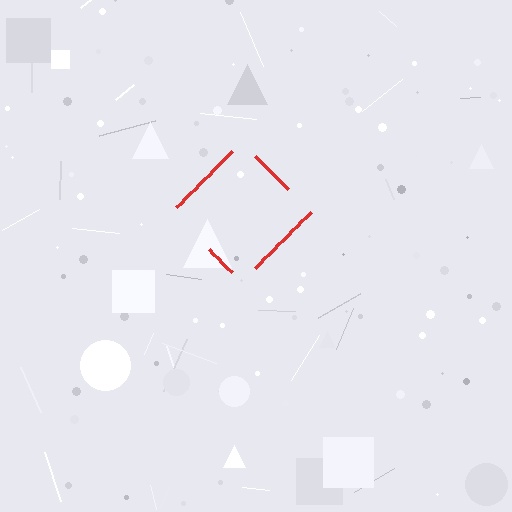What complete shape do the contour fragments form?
The contour fragments form a diamond.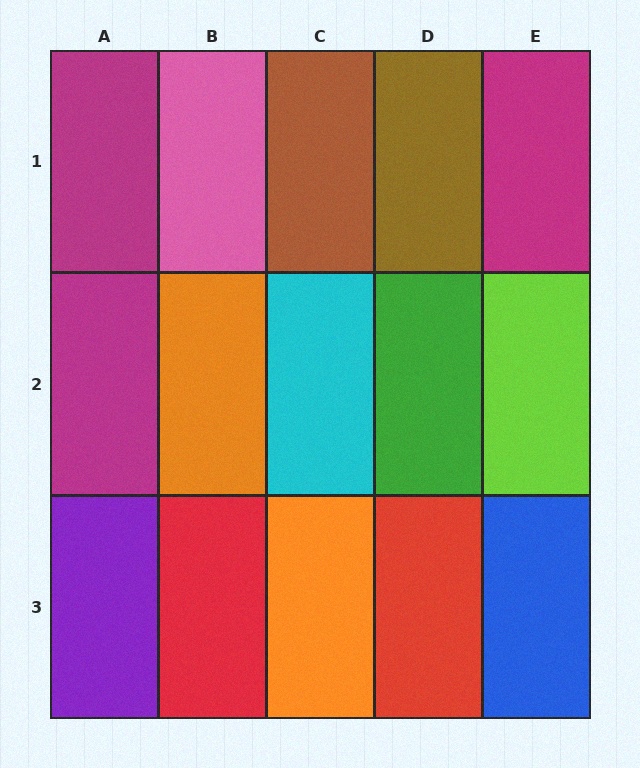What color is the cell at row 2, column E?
Lime.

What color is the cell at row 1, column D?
Brown.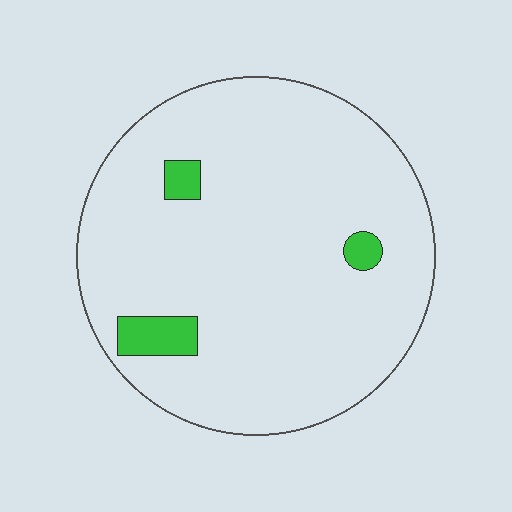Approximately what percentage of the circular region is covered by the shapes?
Approximately 5%.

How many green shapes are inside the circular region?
3.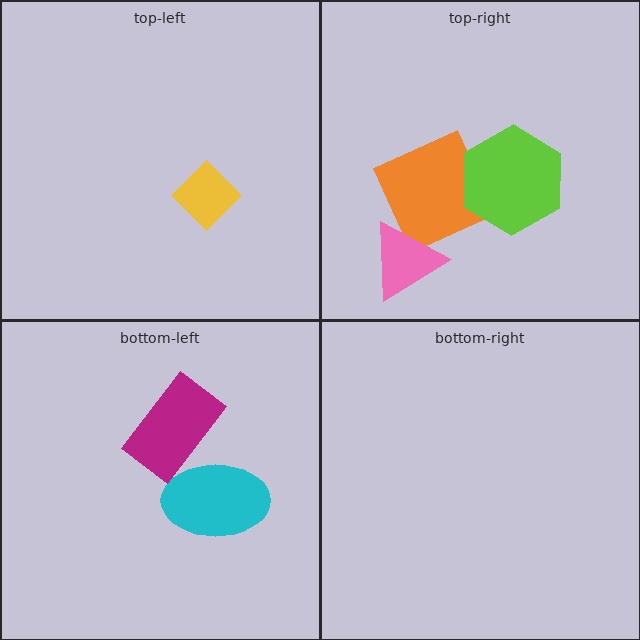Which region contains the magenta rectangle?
The bottom-left region.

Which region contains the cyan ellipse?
The bottom-left region.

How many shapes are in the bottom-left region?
2.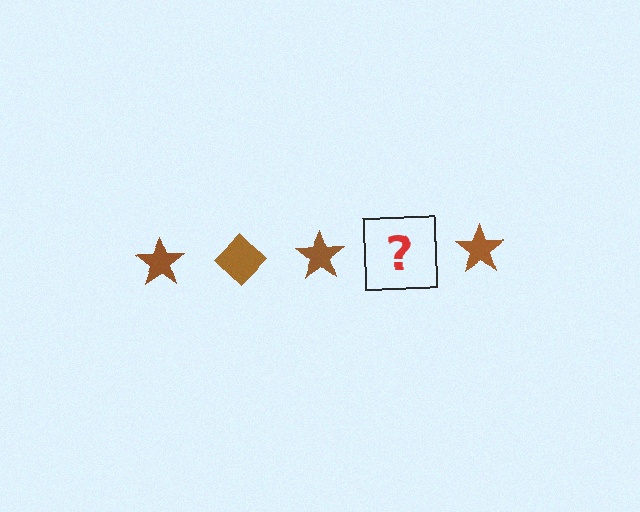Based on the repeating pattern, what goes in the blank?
The blank should be a brown diamond.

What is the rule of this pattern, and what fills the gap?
The rule is that the pattern cycles through star, diamond shapes in brown. The gap should be filled with a brown diamond.